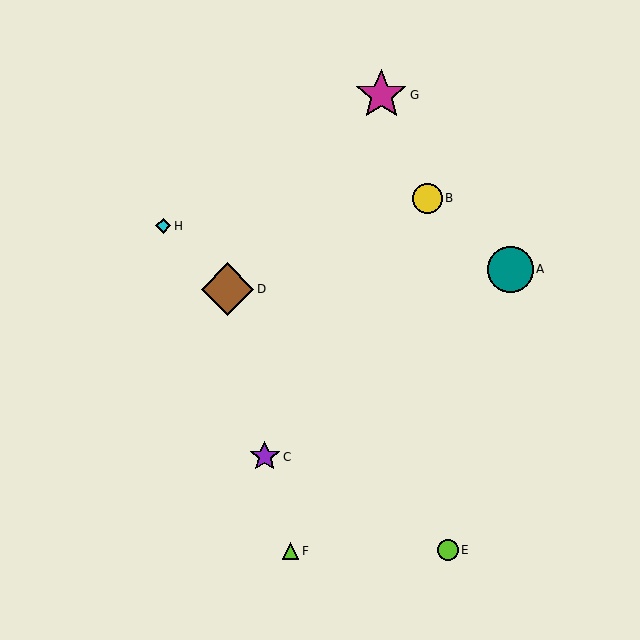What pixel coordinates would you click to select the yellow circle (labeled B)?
Click at (427, 198) to select the yellow circle B.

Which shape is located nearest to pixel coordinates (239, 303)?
The brown diamond (labeled D) at (227, 289) is nearest to that location.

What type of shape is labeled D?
Shape D is a brown diamond.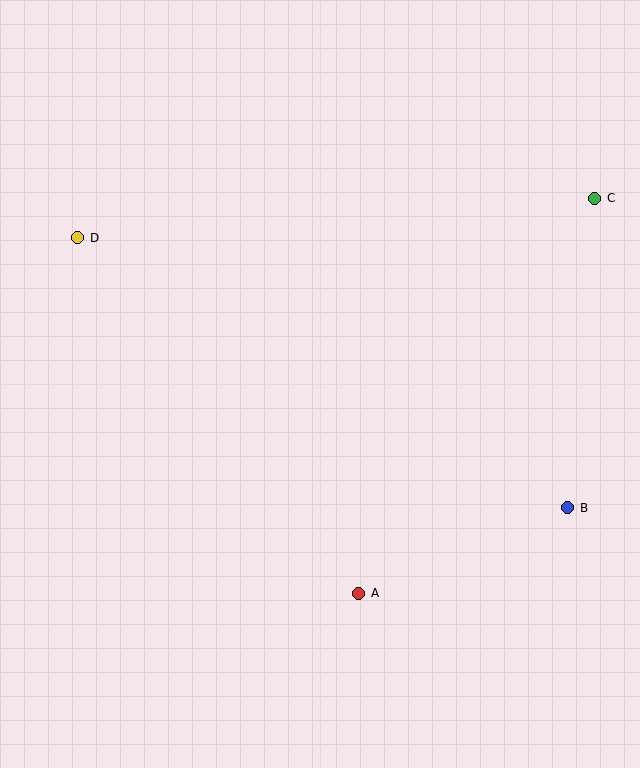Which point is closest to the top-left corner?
Point D is closest to the top-left corner.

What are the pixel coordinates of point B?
Point B is at (568, 508).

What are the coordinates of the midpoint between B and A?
The midpoint between B and A is at (463, 551).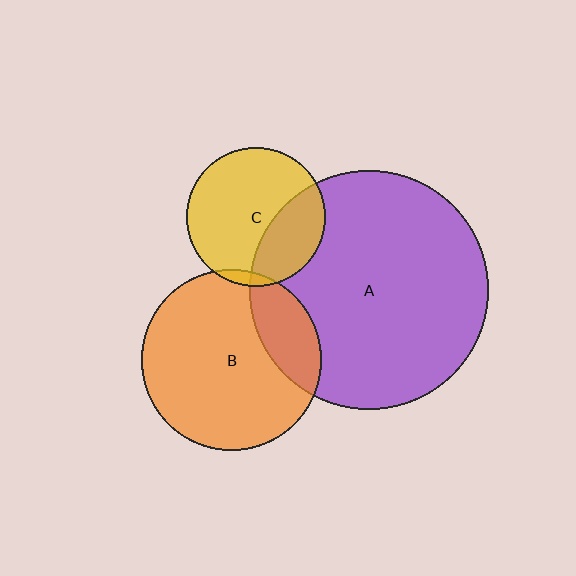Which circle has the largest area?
Circle A (purple).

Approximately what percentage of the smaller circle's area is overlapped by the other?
Approximately 20%.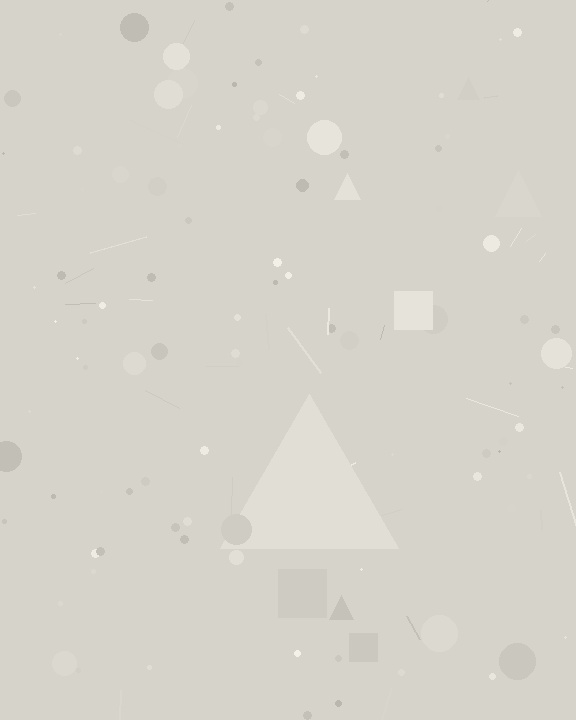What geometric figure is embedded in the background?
A triangle is embedded in the background.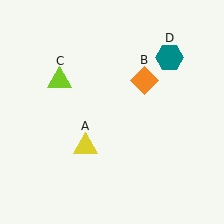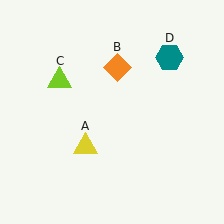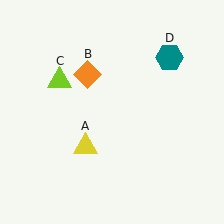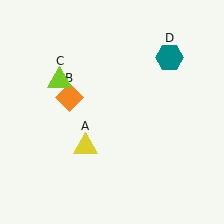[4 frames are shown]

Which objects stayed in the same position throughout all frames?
Yellow triangle (object A) and lime triangle (object C) and teal hexagon (object D) remained stationary.